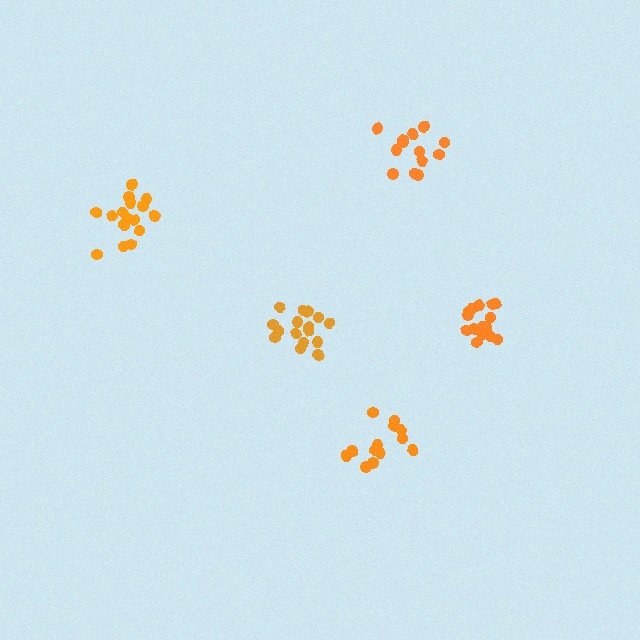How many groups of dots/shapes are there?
There are 5 groups.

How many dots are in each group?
Group 1: 16 dots, Group 2: 13 dots, Group 3: 16 dots, Group 4: 17 dots, Group 5: 13 dots (75 total).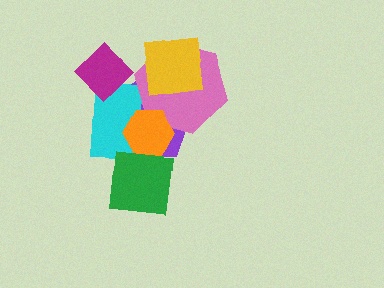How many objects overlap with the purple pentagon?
6 objects overlap with the purple pentagon.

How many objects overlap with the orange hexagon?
3 objects overlap with the orange hexagon.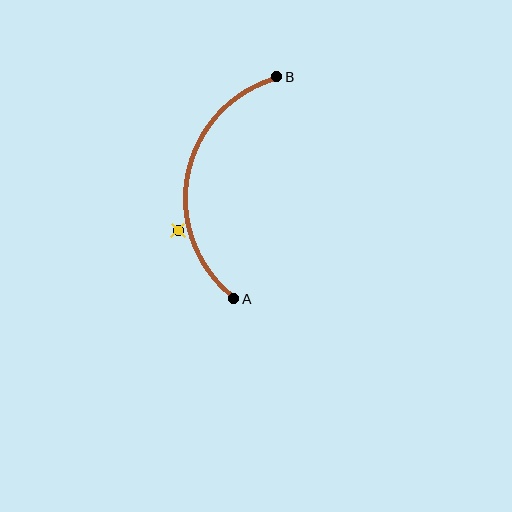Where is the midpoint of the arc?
The arc midpoint is the point on the curve farthest from the straight line joining A and B. It sits to the left of that line.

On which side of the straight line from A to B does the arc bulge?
The arc bulges to the left of the straight line connecting A and B.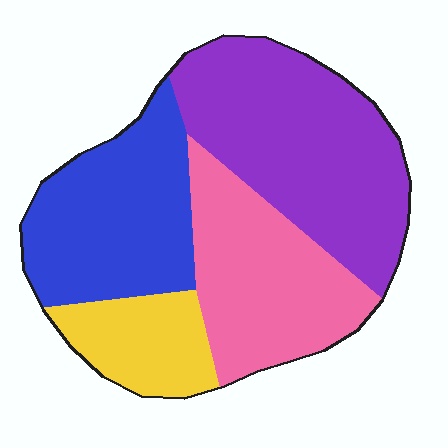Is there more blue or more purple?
Purple.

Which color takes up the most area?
Purple, at roughly 35%.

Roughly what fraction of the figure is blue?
Blue takes up about one quarter (1/4) of the figure.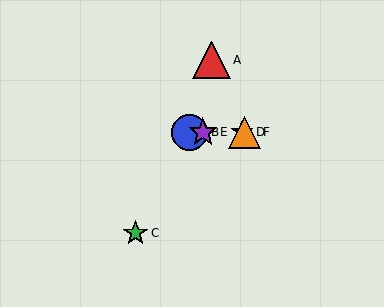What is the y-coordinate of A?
Object A is at y≈60.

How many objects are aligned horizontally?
4 objects (B, D, E, F) are aligned horizontally.